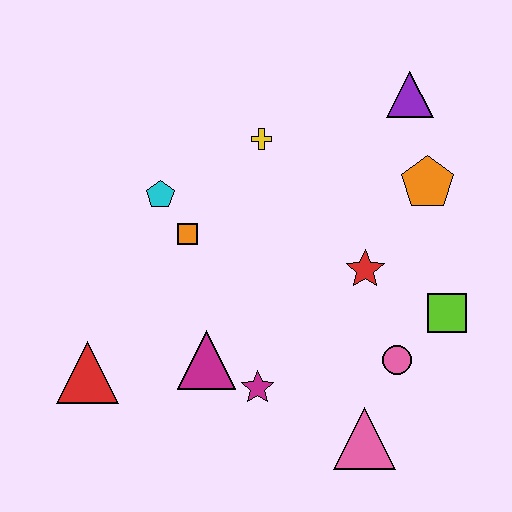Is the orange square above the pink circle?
Yes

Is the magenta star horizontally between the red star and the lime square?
No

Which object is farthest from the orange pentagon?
The red triangle is farthest from the orange pentagon.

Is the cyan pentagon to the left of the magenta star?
Yes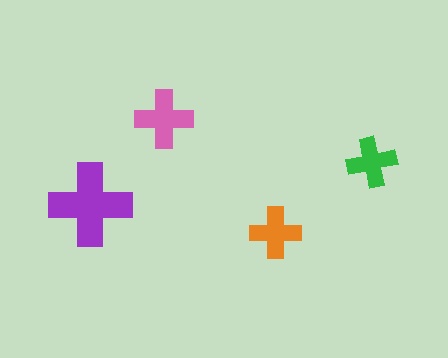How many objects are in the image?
There are 4 objects in the image.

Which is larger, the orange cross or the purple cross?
The purple one.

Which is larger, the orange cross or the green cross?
The orange one.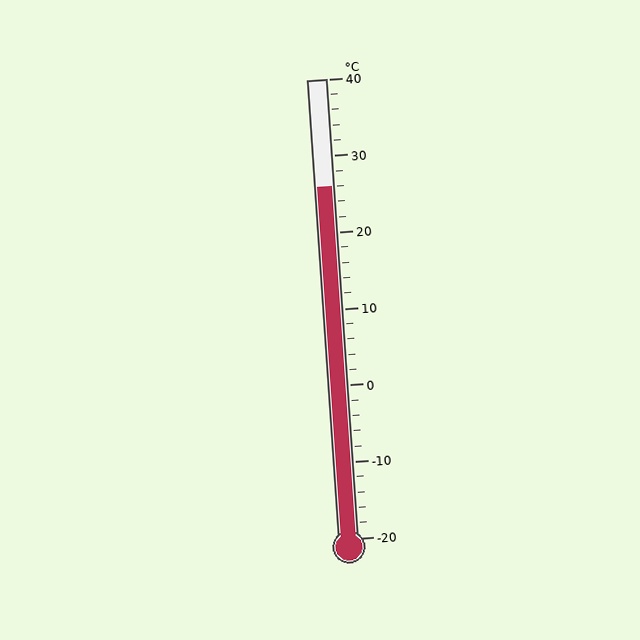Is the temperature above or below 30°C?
The temperature is below 30°C.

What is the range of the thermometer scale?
The thermometer scale ranges from -20°C to 40°C.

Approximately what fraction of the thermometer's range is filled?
The thermometer is filled to approximately 75% of its range.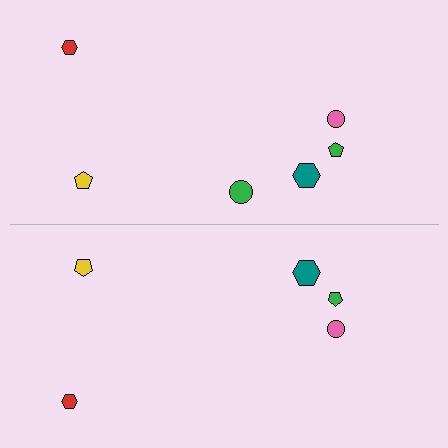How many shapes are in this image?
There are 11 shapes in this image.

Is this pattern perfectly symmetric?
No, the pattern is not perfectly symmetric. A green circle is missing from the bottom side.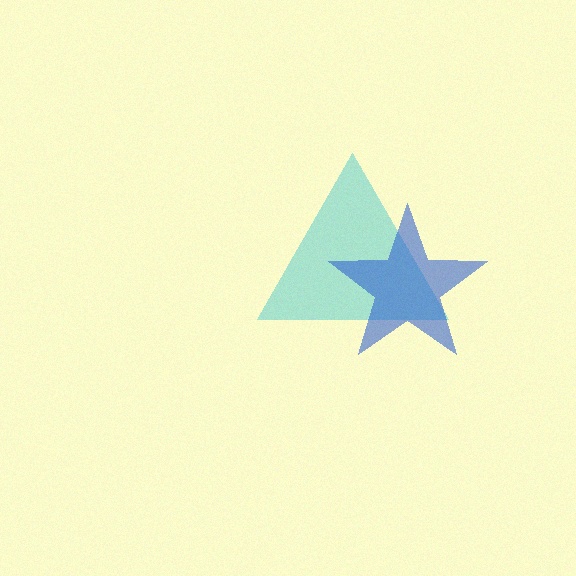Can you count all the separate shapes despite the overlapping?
Yes, there are 2 separate shapes.